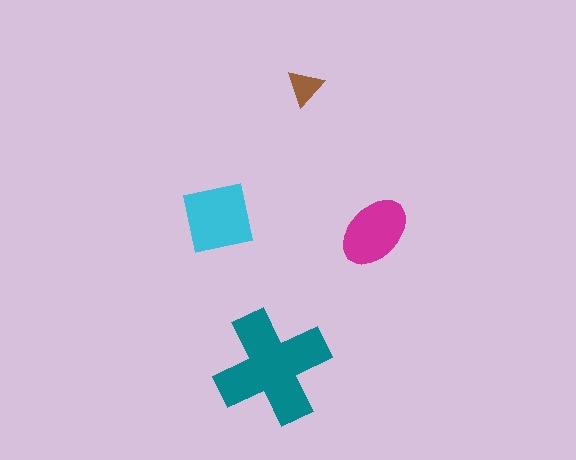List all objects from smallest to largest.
The brown triangle, the magenta ellipse, the cyan square, the teal cross.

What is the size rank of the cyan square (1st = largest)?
2nd.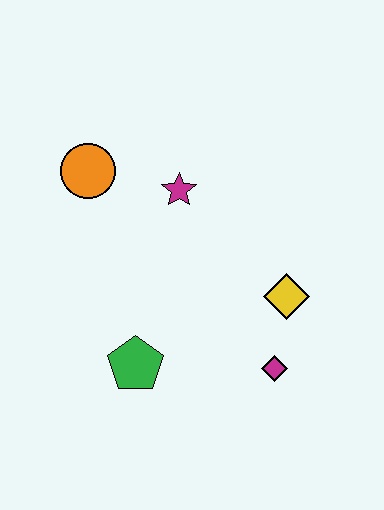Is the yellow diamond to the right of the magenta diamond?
Yes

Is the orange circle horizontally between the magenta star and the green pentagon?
No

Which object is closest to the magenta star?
The orange circle is closest to the magenta star.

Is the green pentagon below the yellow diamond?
Yes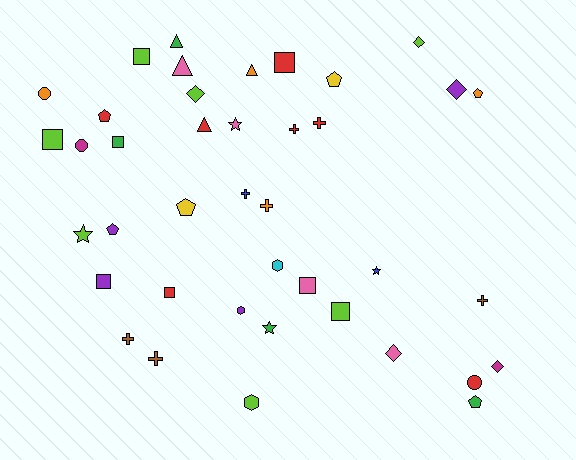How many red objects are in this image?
There are 7 red objects.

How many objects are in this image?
There are 40 objects.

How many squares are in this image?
There are 8 squares.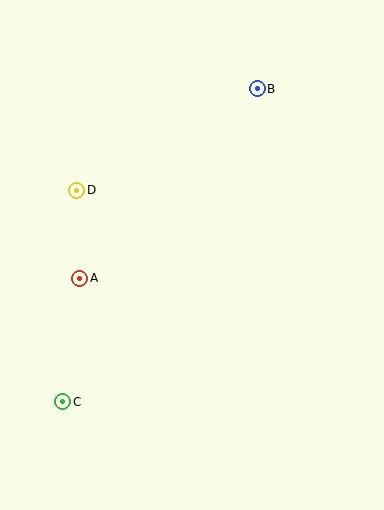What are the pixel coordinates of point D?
Point D is at (77, 190).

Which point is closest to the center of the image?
Point A at (80, 278) is closest to the center.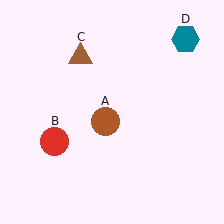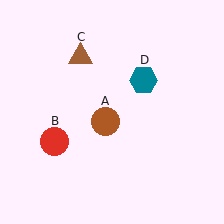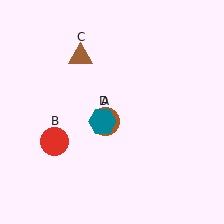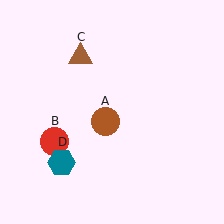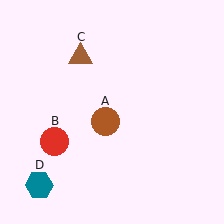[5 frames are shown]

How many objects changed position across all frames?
1 object changed position: teal hexagon (object D).